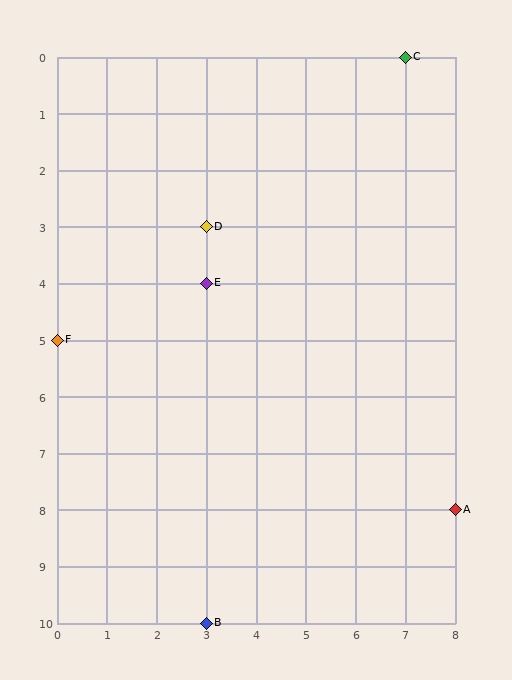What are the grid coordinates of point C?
Point C is at grid coordinates (7, 0).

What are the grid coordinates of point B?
Point B is at grid coordinates (3, 10).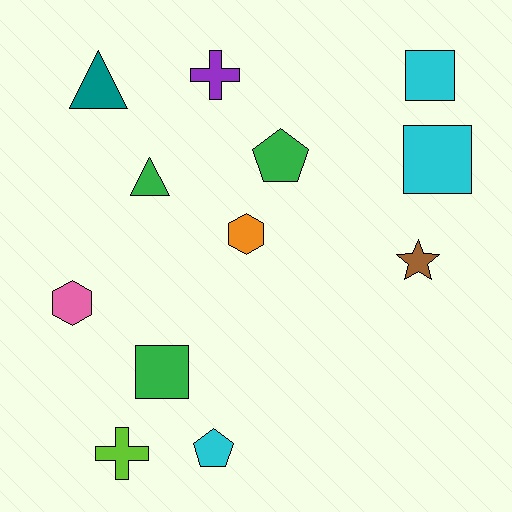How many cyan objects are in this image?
There are 3 cyan objects.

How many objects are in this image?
There are 12 objects.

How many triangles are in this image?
There are 2 triangles.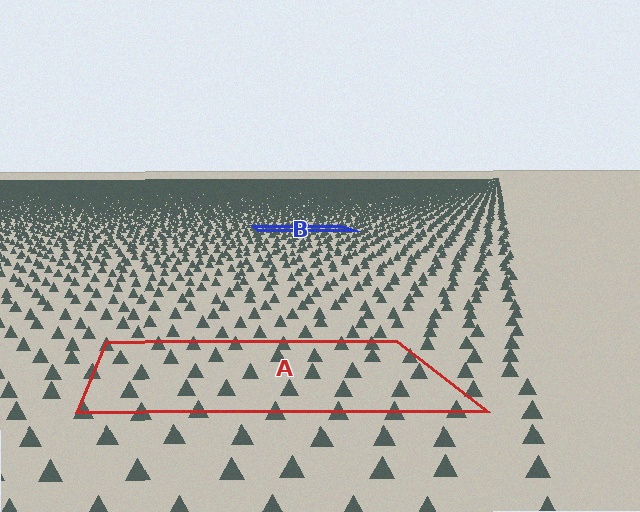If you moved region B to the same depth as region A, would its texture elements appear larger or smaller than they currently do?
They would appear larger. At a closer depth, the same texture elements are projected at a bigger on-screen size.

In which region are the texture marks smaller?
The texture marks are smaller in region B, because it is farther away.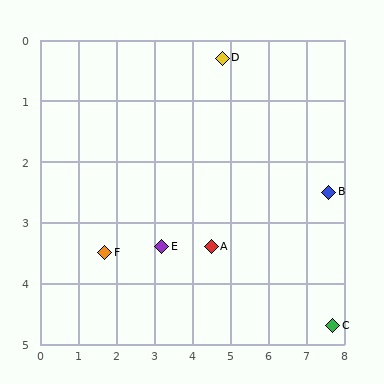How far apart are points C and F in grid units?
Points C and F are about 6.1 grid units apart.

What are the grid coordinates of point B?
Point B is at approximately (7.6, 2.5).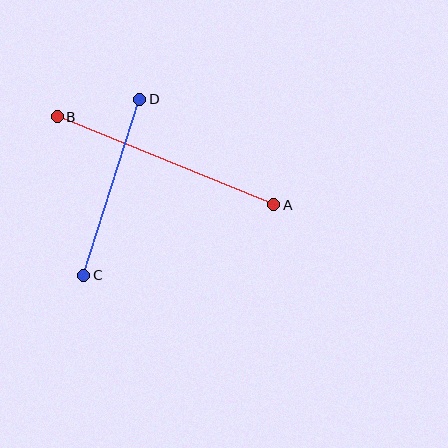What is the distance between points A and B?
The distance is approximately 233 pixels.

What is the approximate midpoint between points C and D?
The midpoint is at approximately (112, 187) pixels.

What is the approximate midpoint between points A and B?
The midpoint is at approximately (165, 161) pixels.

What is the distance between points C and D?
The distance is approximately 185 pixels.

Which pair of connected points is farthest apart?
Points A and B are farthest apart.